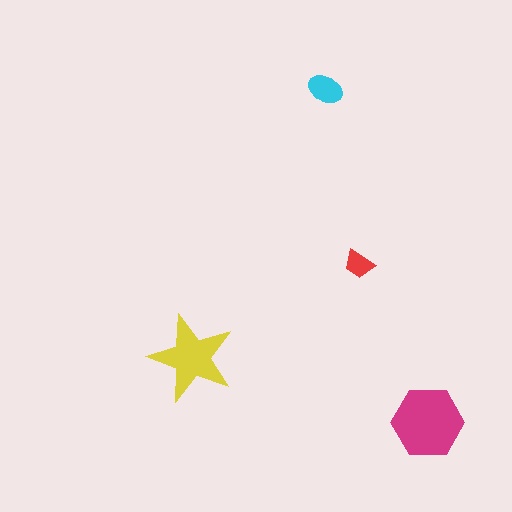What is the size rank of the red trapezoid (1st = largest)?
4th.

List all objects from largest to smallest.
The magenta hexagon, the yellow star, the cyan ellipse, the red trapezoid.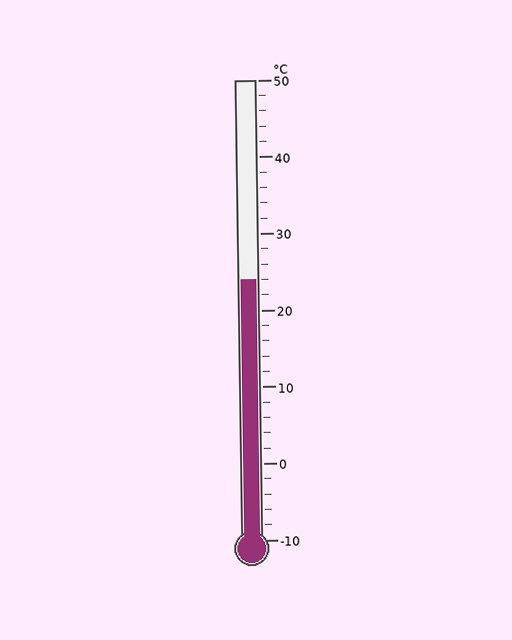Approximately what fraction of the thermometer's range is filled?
The thermometer is filled to approximately 55% of its range.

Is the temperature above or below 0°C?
The temperature is above 0°C.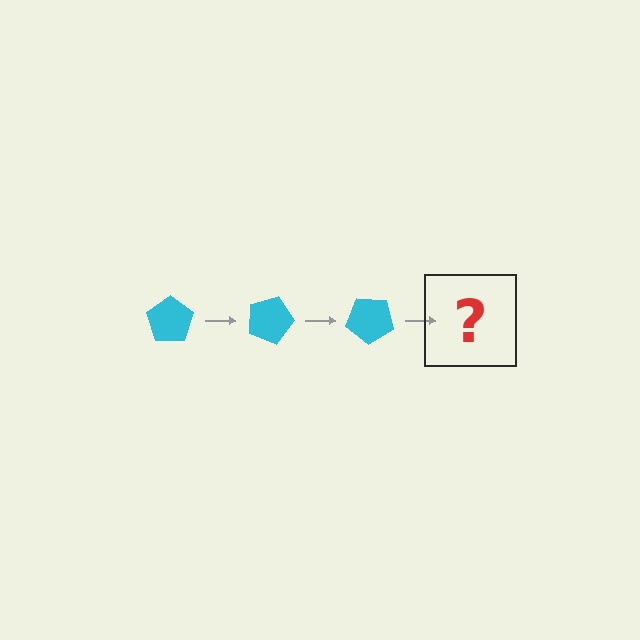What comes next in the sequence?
The next element should be a cyan pentagon rotated 60 degrees.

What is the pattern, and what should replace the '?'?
The pattern is that the pentagon rotates 20 degrees each step. The '?' should be a cyan pentagon rotated 60 degrees.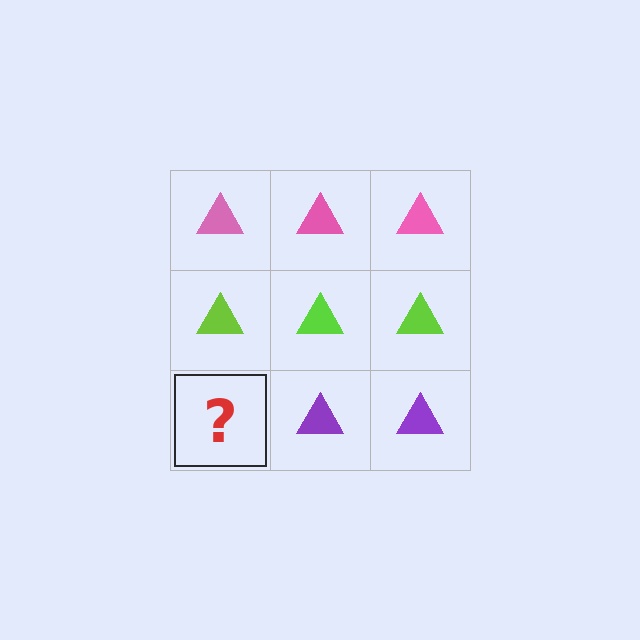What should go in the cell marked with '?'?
The missing cell should contain a purple triangle.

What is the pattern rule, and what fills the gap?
The rule is that each row has a consistent color. The gap should be filled with a purple triangle.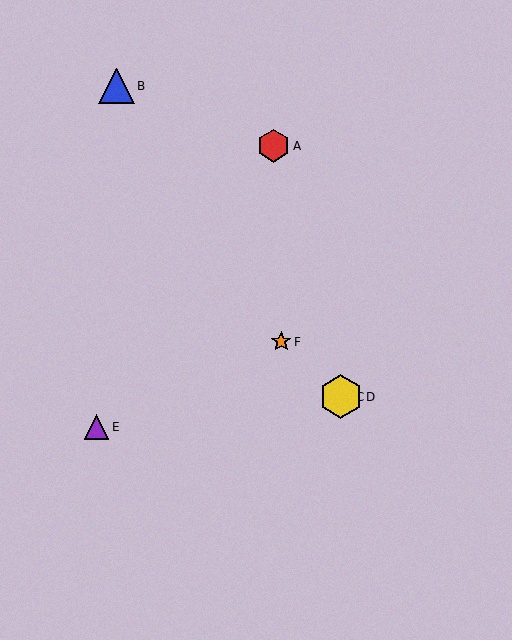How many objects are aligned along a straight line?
3 objects (C, D, F) are aligned along a straight line.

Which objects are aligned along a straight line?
Objects C, D, F are aligned along a straight line.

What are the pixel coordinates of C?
Object C is at (341, 397).